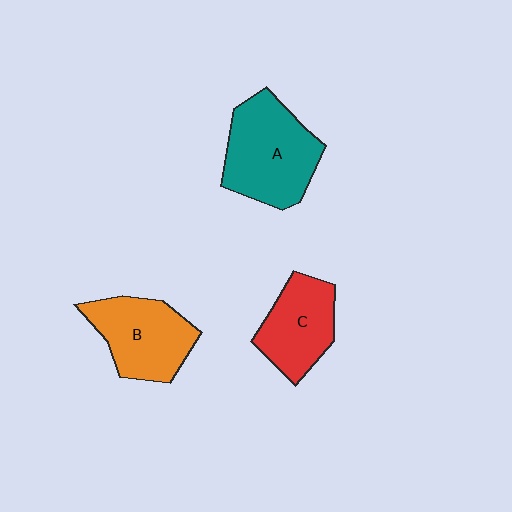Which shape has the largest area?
Shape A (teal).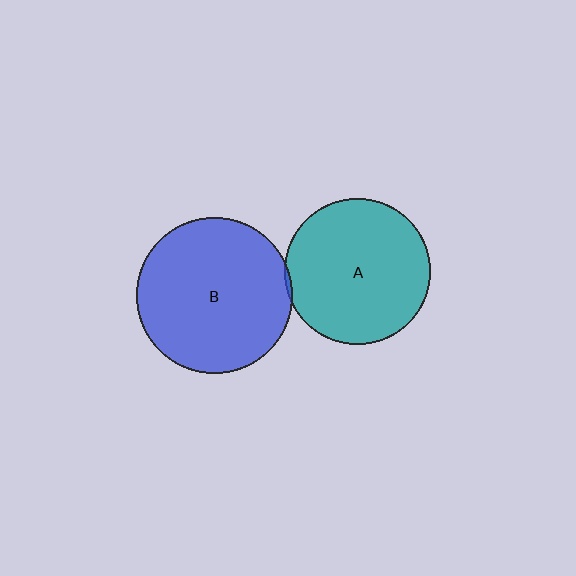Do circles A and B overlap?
Yes.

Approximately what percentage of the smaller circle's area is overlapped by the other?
Approximately 5%.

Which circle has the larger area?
Circle B (blue).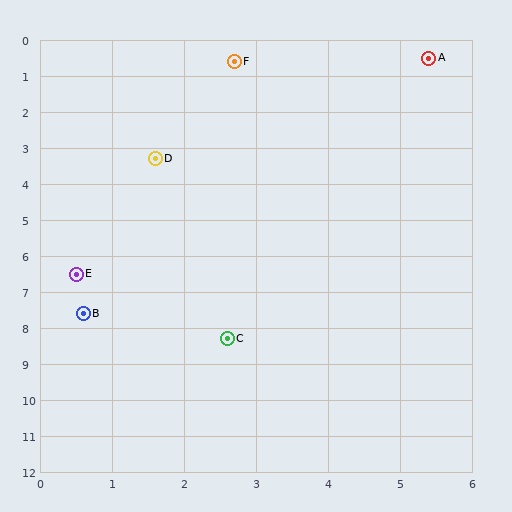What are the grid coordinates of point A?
Point A is at approximately (5.4, 0.5).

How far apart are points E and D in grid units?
Points E and D are about 3.4 grid units apart.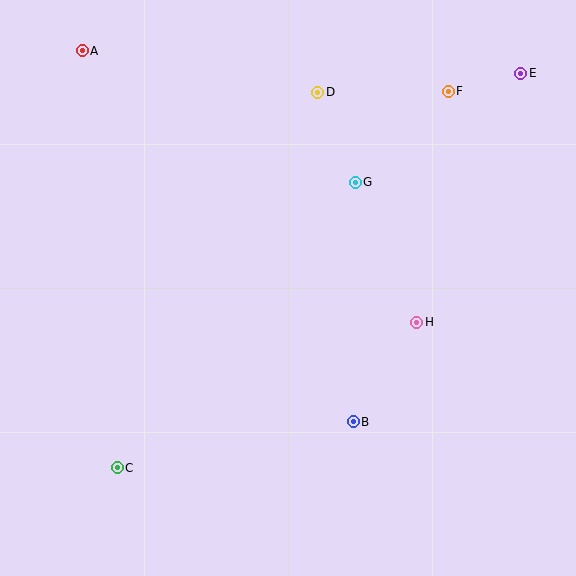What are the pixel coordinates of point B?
Point B is at (353, 422).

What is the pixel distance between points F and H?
The distance between F and H is 233 pixels.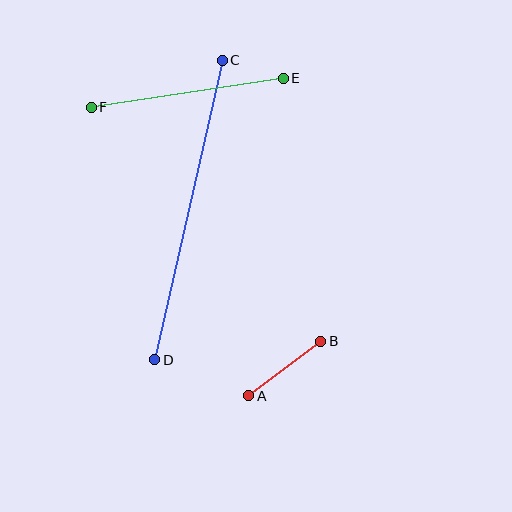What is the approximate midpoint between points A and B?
The midpoint is at approximately (285, 369) pixels.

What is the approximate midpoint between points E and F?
The midpoint is at approximately (187, 93) pixels.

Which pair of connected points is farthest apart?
Points C and D are farthest apart.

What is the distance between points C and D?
The distance is approximately 307 pixels.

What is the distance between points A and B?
The distance is approximately 91 pixels.